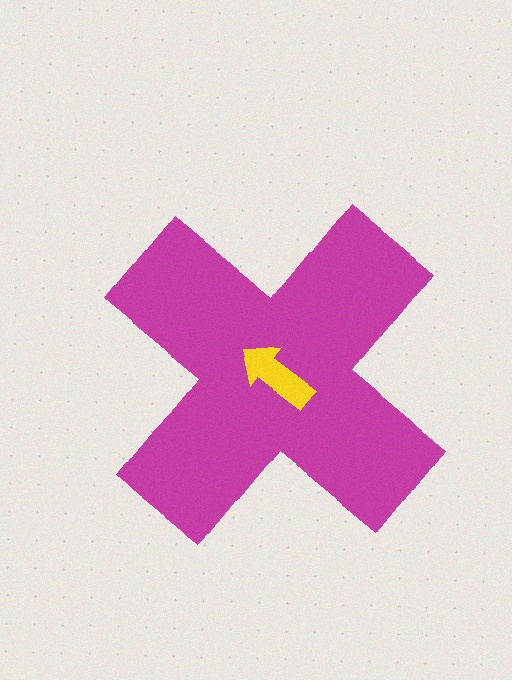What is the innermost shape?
The yellow arrow.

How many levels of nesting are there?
2.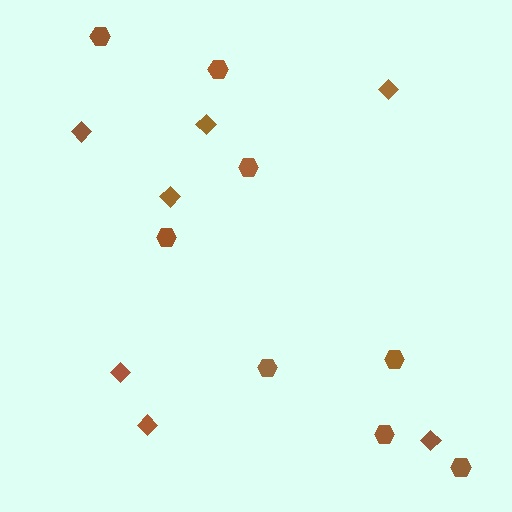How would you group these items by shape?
There are 2 groups: one group of diamonds (7) and one group of hexagons (8).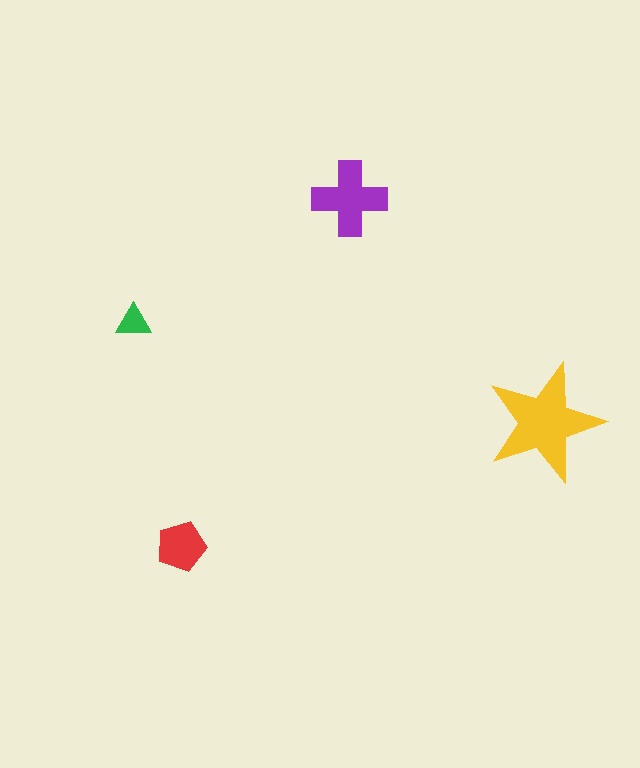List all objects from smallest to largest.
The green triangle, the red pentagon, the purple cross, the yellow star.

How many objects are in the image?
There are 4 objects in the image.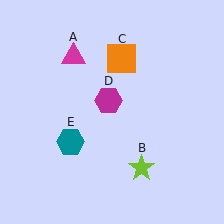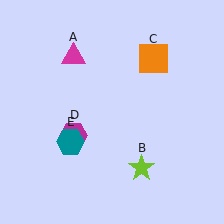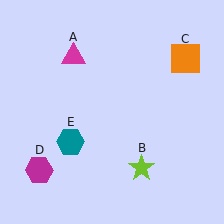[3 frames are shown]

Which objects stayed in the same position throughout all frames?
Magenta triangle (object A) and lime star (object B) and teal hexagon (object E) remained stationary.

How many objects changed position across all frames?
2 objects changed position: orange square (object C), magenta hexagon (object D).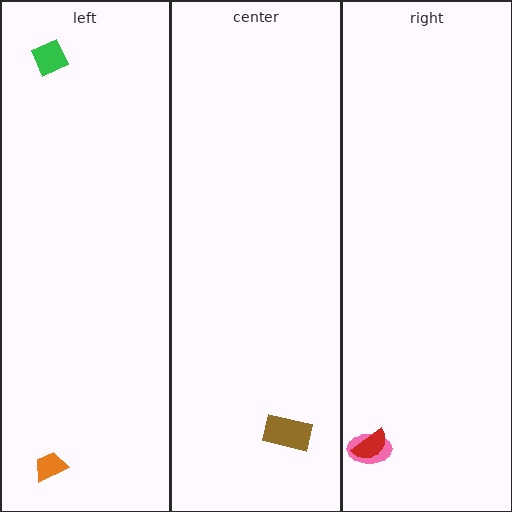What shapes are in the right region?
The pink ellipse, the red semicircle.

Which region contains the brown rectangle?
The center region.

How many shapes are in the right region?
2.